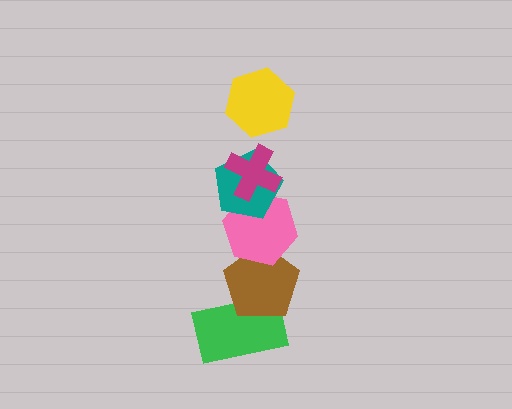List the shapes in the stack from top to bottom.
From top to bottom: the yellow hexagon, the magenta cross, the teal pentagon, the pink hexagon, the brown pentagon, the green rectangle.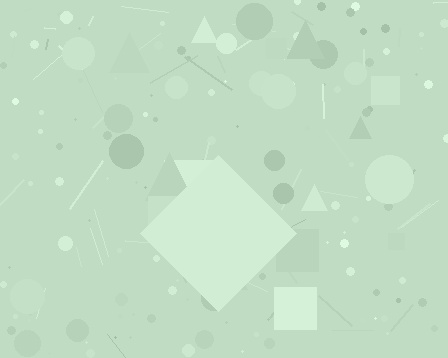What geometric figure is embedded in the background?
A diamond is embedded in the background.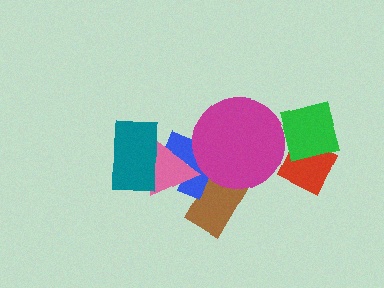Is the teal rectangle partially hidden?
No, no other shape covers it.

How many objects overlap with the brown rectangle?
3 objects overlap with the brown rectangle.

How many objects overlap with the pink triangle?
3 objects overlap with the pink triangle.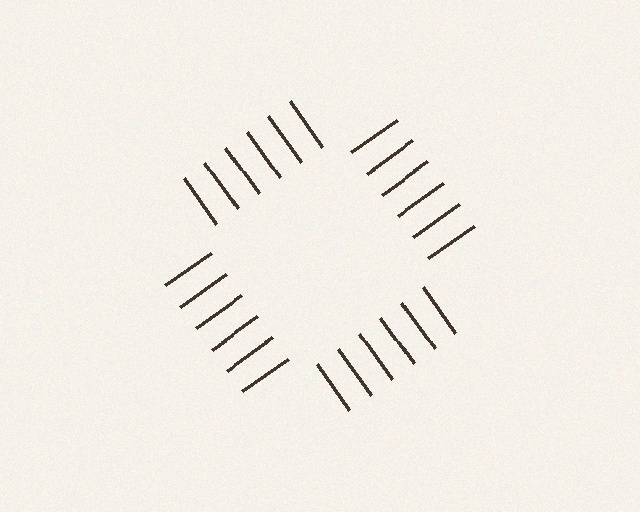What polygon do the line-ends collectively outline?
An illusory square — the line segments terminate on its edges but no continuous stroke is drawn.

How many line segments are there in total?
24 — 6 along each of the 4 edges.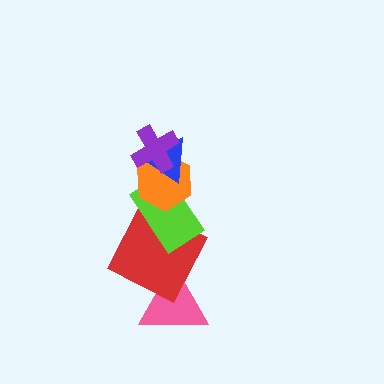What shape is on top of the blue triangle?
The purple cross is on top of the blue triangle.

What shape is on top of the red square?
The lime rectangle is on top of the red square.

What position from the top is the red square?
The red square is 5th from the top.